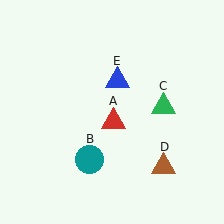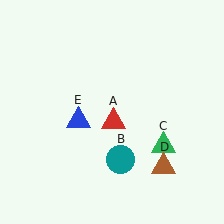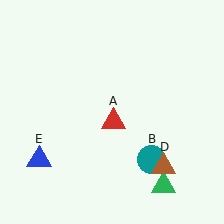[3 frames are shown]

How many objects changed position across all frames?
3 objects changed position: teal circle (object B), green triangle (object C), blue triangle (object E).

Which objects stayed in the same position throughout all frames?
Red triangle (object A) and brown triangle (object D) remained stationary.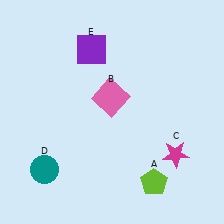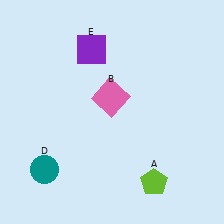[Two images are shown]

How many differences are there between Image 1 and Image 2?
There is 1 difference between the two images.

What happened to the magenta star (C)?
The magenta star (C) was removed in Image 2. It was in the bottom-right area of Image 1.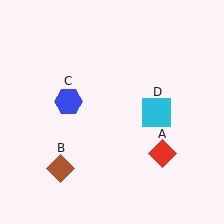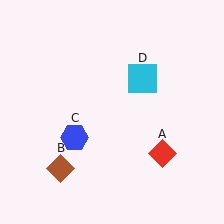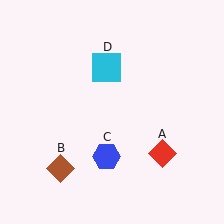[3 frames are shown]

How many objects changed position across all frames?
2 objects changed position: blue hexagon (object C), cyan square (object D).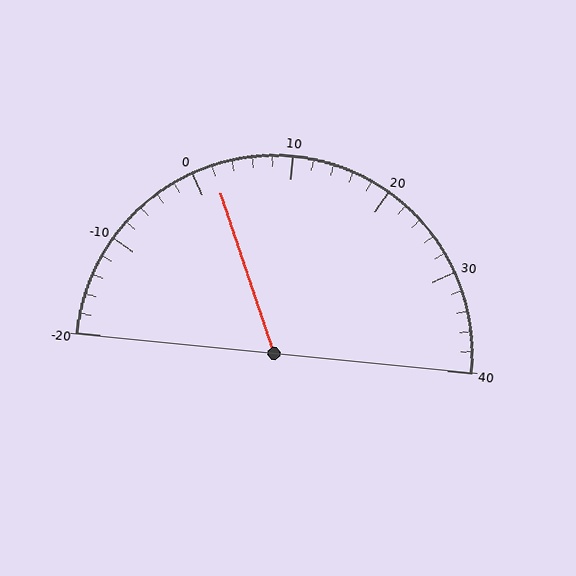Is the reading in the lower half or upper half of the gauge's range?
The reading is in the lower half of the range (-20 to 40).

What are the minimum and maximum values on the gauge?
The gauge ranges from -20 to 40.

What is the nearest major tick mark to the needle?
The nearest major tick mark is 0.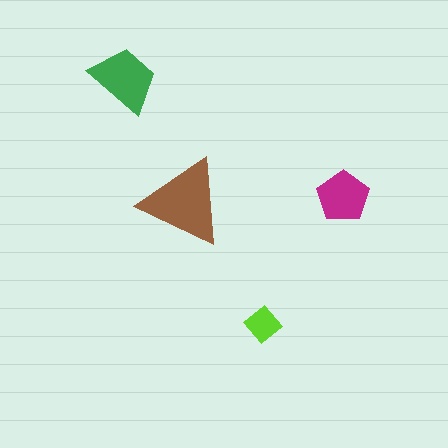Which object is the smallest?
The lime diamond.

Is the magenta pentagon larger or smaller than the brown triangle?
Smaller.